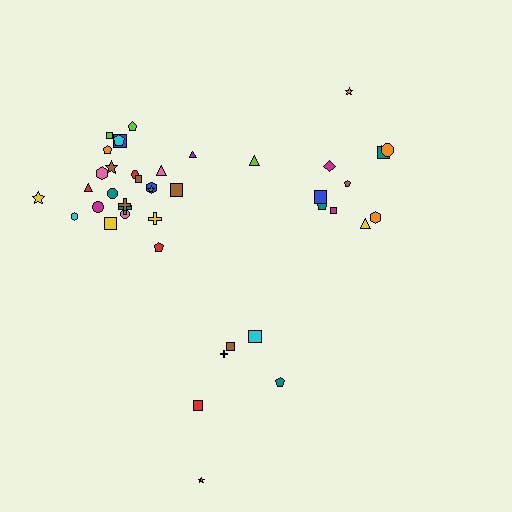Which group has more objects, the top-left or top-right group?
The top-left group.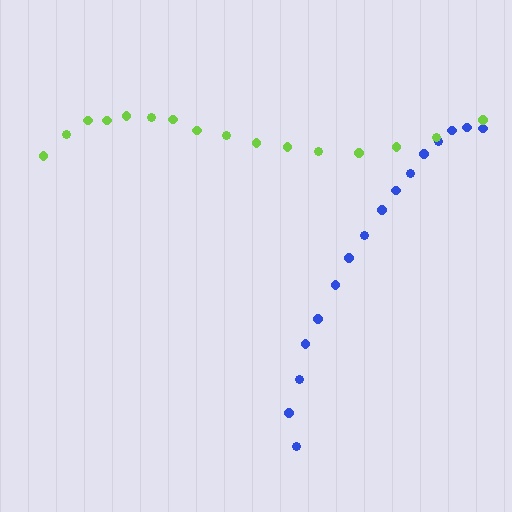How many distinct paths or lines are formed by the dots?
There are 2 distinct paths.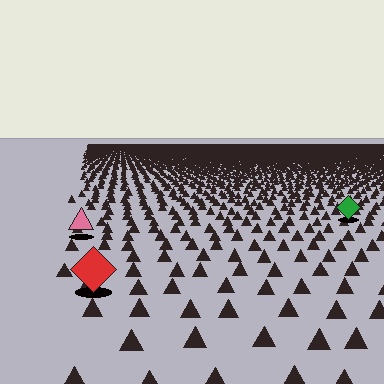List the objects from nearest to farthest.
From nearest to farthest: the red diamond, the pink triangle, the green diamond.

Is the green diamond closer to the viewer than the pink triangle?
No. The pink triangle is closer — you can tell from the texture gradient: the ground texture is coarser near it.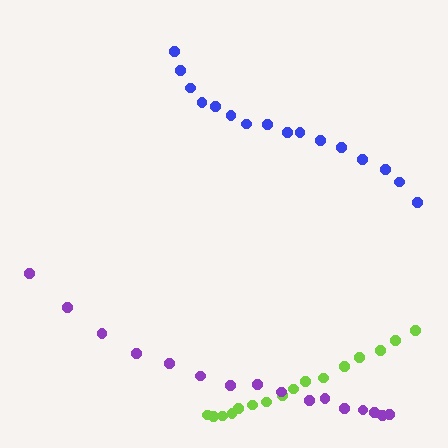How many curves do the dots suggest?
There are 3 distinct paths.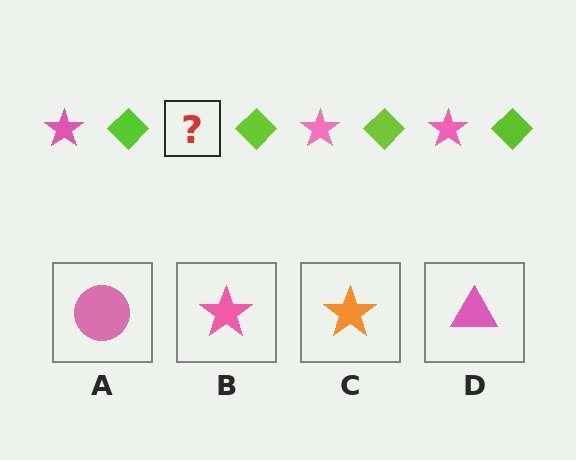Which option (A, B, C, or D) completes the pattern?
B.